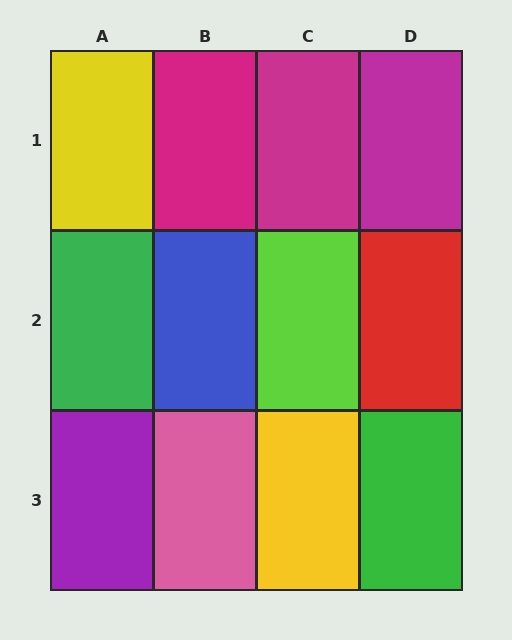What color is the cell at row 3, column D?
Green.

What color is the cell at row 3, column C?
Yellow.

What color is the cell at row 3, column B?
Pink.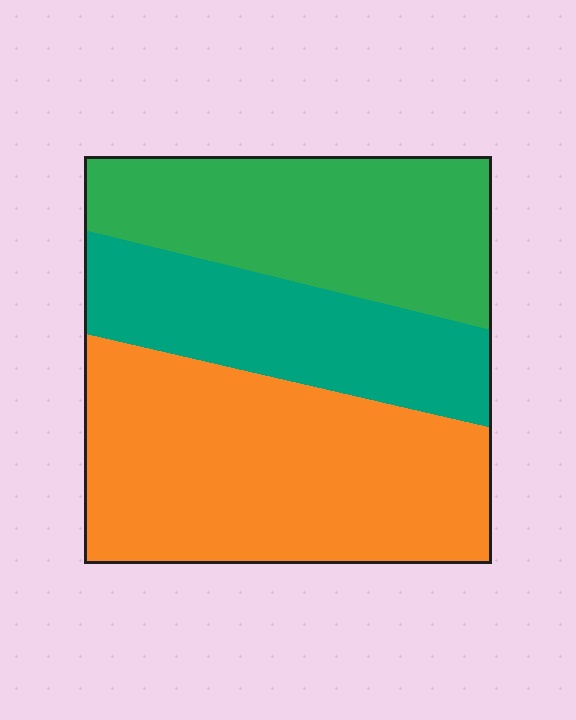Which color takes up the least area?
Teal, at roughly 25%.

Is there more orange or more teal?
Orange.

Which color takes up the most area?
Orange, at roughly 45%.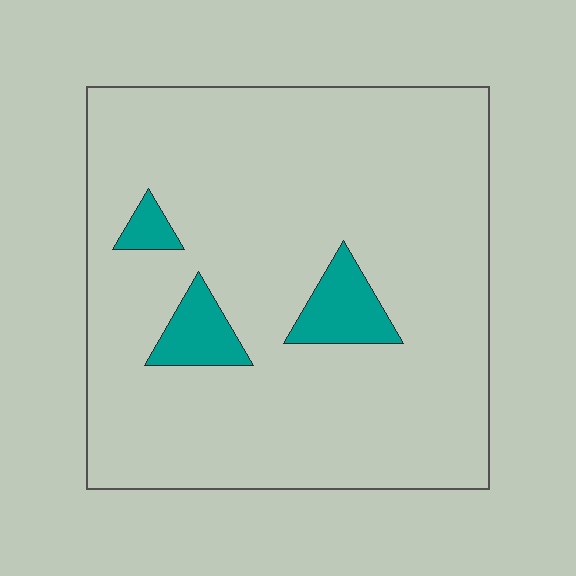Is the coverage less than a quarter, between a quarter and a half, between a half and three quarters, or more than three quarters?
Less than a quarter.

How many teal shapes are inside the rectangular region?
3.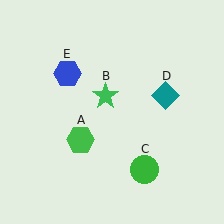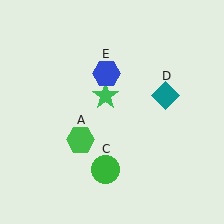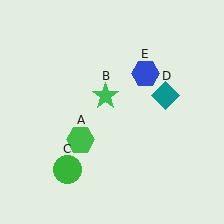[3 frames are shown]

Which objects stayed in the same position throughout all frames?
Green hexagon (object A) and green star (object B) and teal diamond (object D) remained stationary.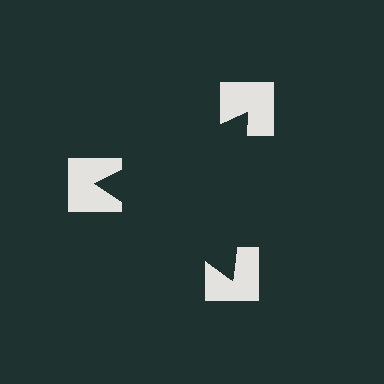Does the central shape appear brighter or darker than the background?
It typically appears slightly darker than the background, even though no actual brightness change is drawn.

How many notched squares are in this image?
There are 3 — one at each vertex of the illusory triangle.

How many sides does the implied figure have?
3 sides.